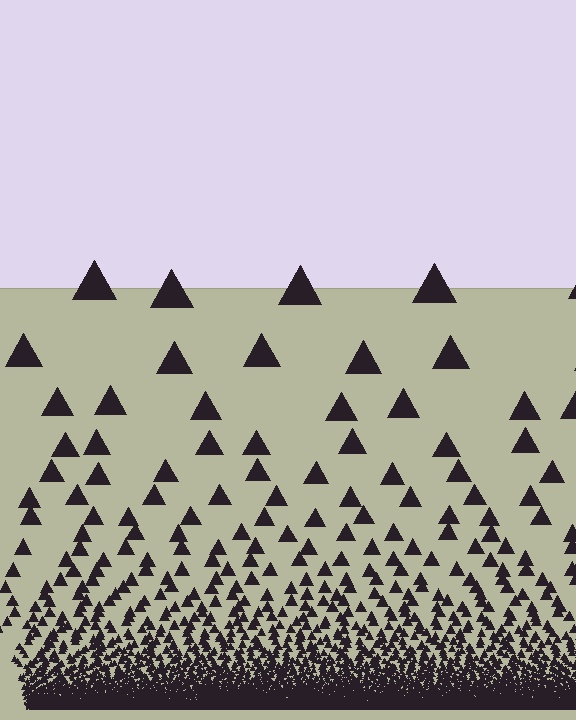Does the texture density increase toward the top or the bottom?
Density increases toward the bottom.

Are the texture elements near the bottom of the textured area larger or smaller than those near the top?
Smaller. The gradient is inverted — elements near the bottom are smaller and denser.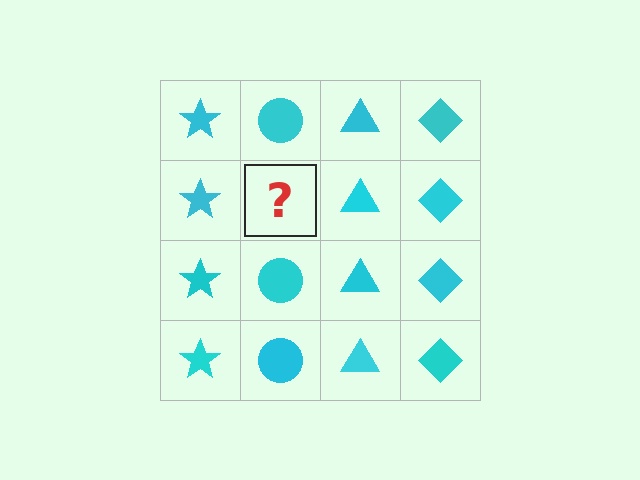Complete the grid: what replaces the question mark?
The question mark should be replaced with a cyan circle.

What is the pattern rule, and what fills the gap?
The rule is that each column has a consistent shape. The gap should be filled with a cyan circle.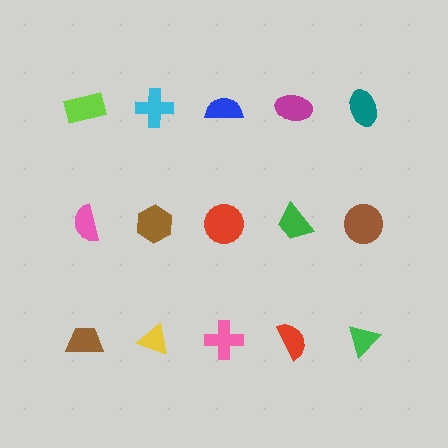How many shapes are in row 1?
5 shapes.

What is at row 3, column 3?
A pink cross.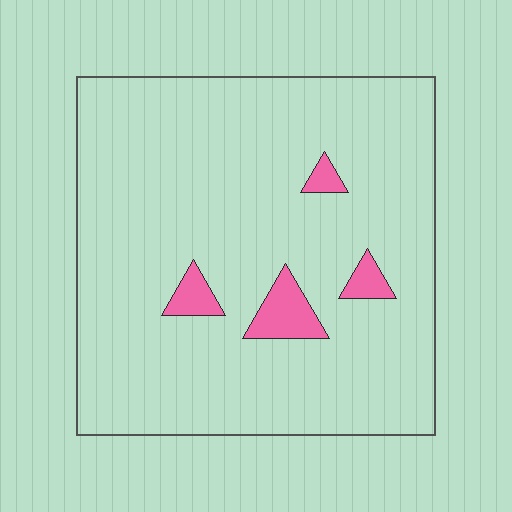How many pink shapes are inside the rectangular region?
4.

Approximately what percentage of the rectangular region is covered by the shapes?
Approximately 5%.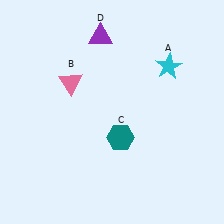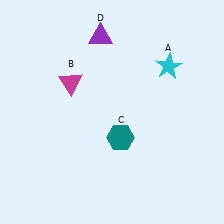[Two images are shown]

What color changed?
The triangle (B) changed from pink in Image 1 to magenta in Image 2.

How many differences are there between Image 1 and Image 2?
There is 1 difference between the two images.